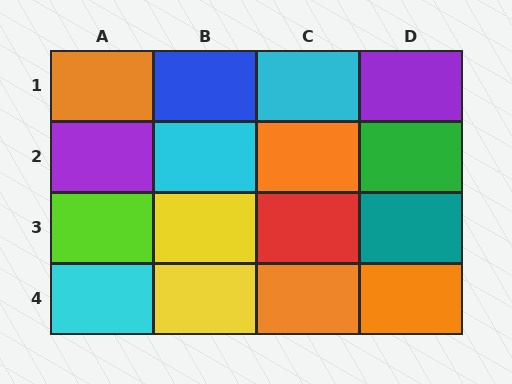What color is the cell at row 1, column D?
Purple.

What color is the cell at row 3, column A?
Lime.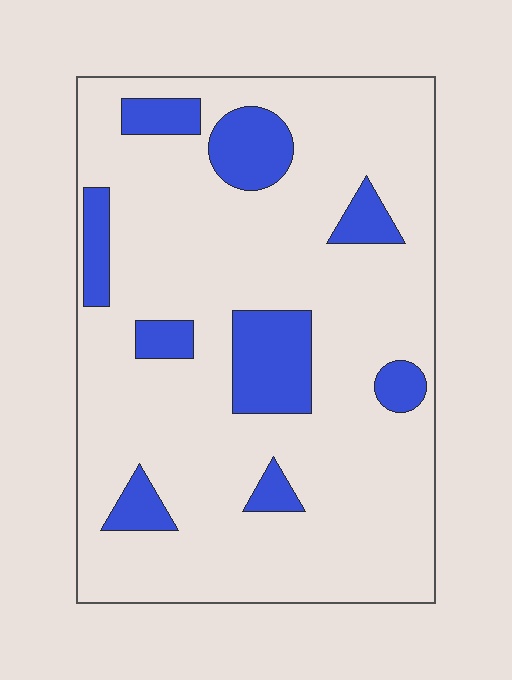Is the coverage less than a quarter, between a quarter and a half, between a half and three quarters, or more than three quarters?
Less than a quarter.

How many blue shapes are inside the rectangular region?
9.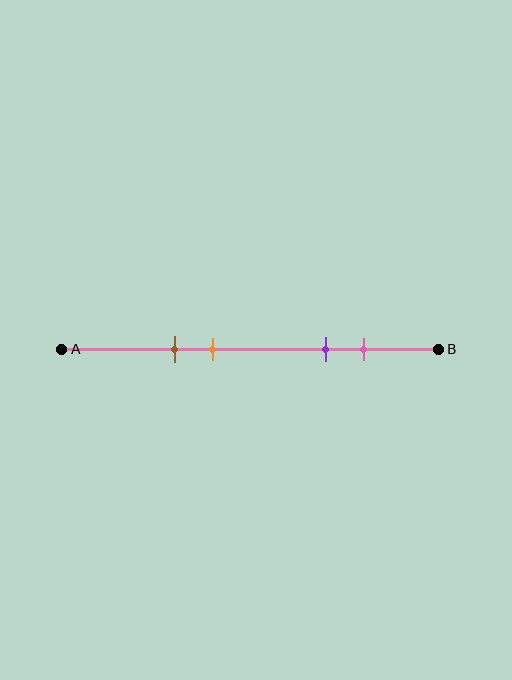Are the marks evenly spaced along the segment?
No, the marks are not evenly spaced.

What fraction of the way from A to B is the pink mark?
The pink mark is approximately 80% (0.8) of the way from A to B.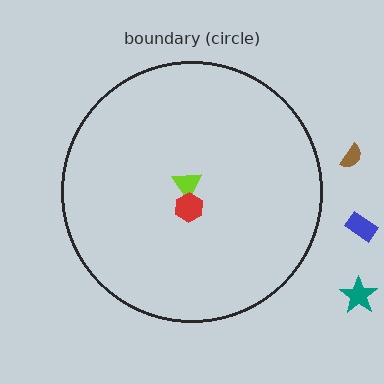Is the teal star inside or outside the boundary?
Outside.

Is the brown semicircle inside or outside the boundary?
Outside.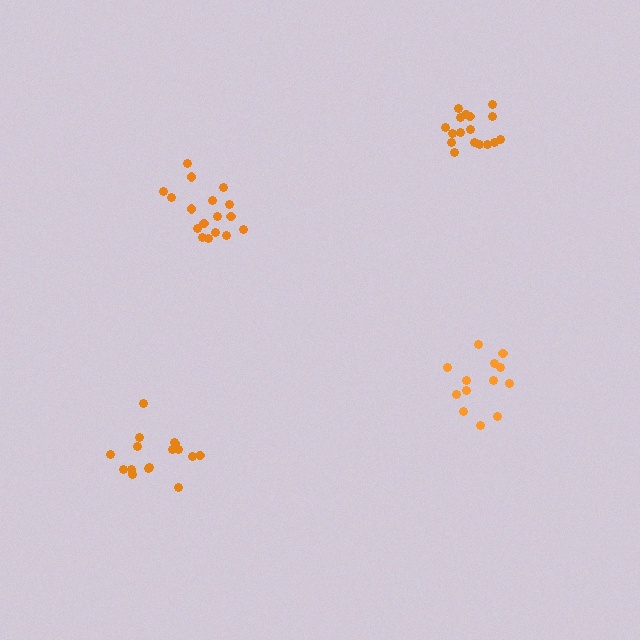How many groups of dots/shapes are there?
There are 4 groups.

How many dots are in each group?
Group 1: 16 dots, Group 2: 17 dots, Group 3: 17 dots, Group 4: 13 dots (63 total).